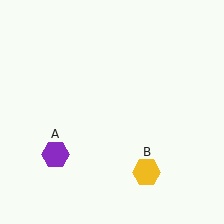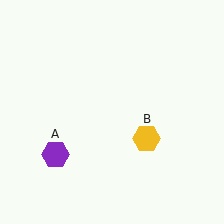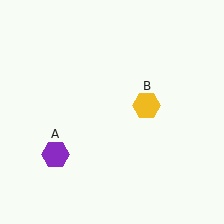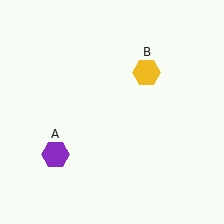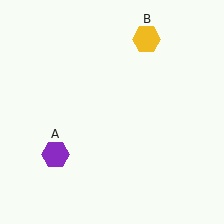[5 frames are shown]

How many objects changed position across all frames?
1 object changed position: yellow hexagon (object B).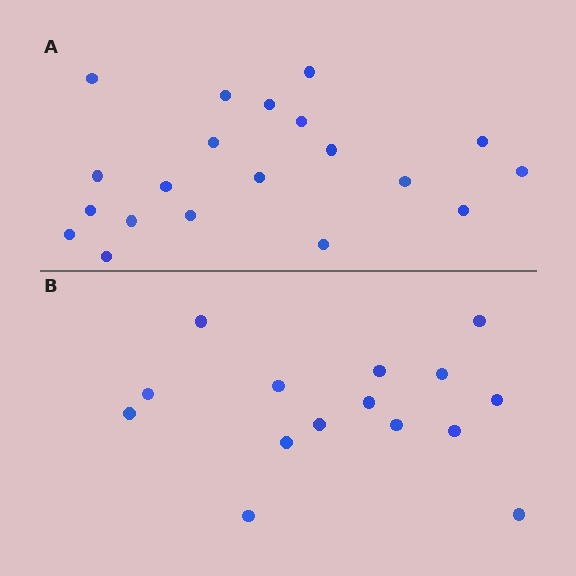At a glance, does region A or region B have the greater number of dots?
Region A (the top region) has more dots.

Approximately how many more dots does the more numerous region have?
Region A has about 5 more dots than region B.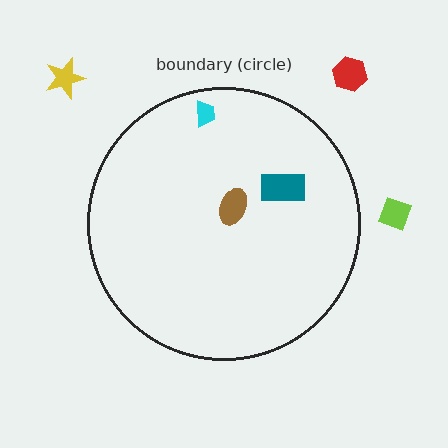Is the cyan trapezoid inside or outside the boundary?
Inside.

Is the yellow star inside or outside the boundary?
Outside.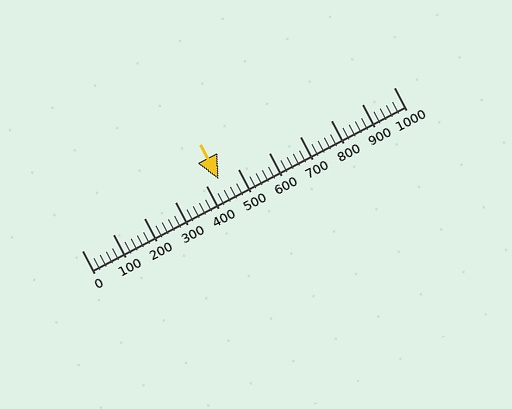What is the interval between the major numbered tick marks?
The major tick marks are spaced 100 units apart.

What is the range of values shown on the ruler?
The ruler shows values from 0 to 1000.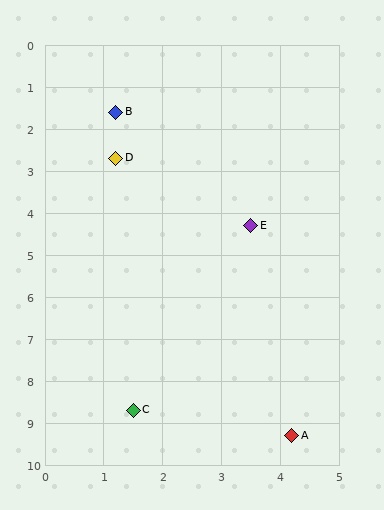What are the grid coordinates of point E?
Point E is at approximately (3.5, 4.3).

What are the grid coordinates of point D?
Point D is at approximately (1.2, 2.7).